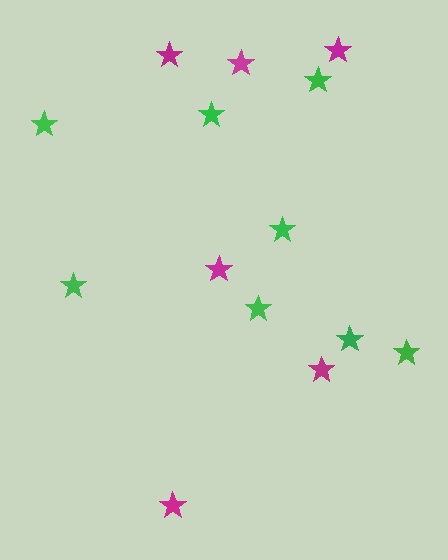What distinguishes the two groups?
There are 2 groups: one group of magenta stars (6) and one group of green stars (8).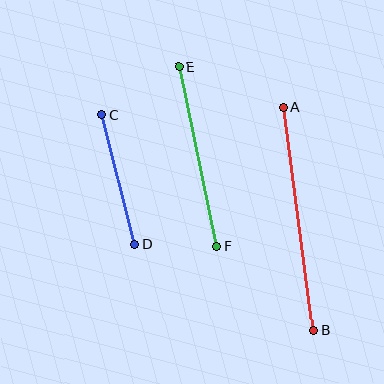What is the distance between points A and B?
The distance is approximately 226 pixels.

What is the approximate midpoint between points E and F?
The midpoint is at approximately (198, 156) pixels.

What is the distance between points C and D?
The distance is approximately 133 pixels.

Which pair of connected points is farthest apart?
Points A and B are farthest apart.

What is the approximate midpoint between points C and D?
The midpoint is at approximately (118, 180) pixels.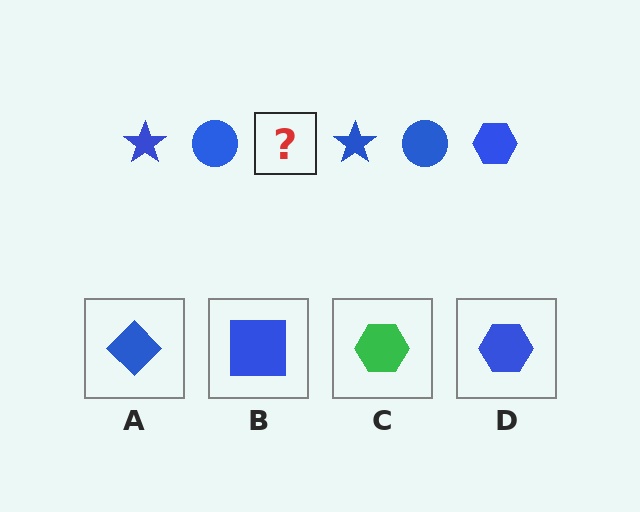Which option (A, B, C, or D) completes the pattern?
D.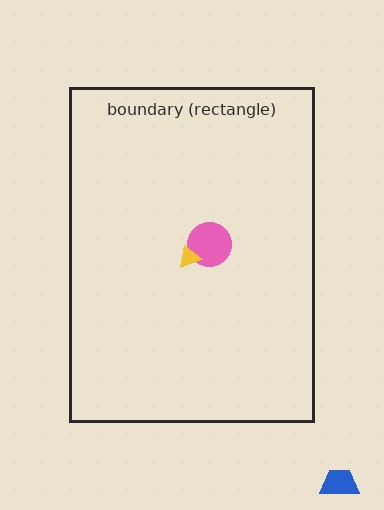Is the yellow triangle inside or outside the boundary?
Inside.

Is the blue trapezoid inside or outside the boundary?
Outside.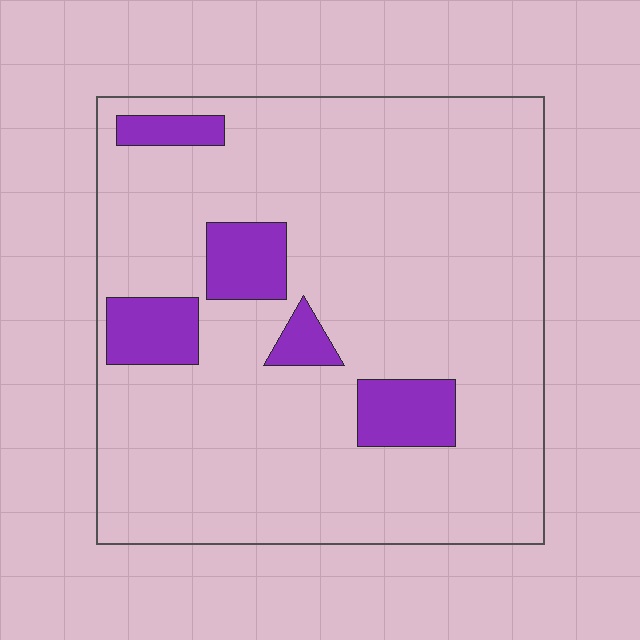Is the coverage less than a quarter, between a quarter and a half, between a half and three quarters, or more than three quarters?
Less than a quarter.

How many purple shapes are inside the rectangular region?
5.